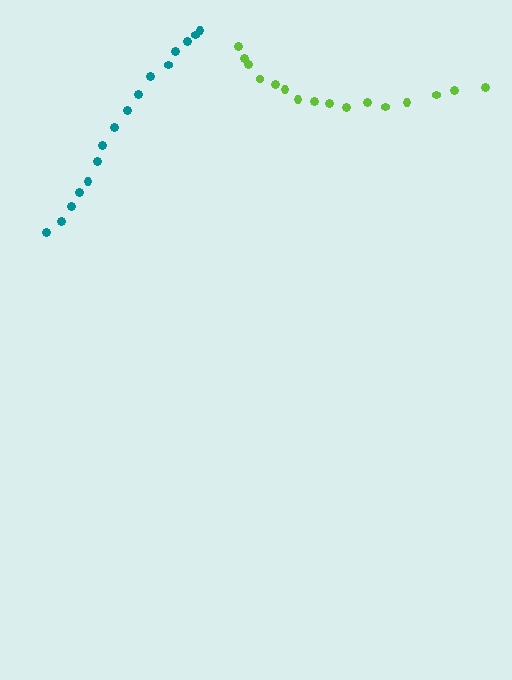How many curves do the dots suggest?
There are 2 distinct paths.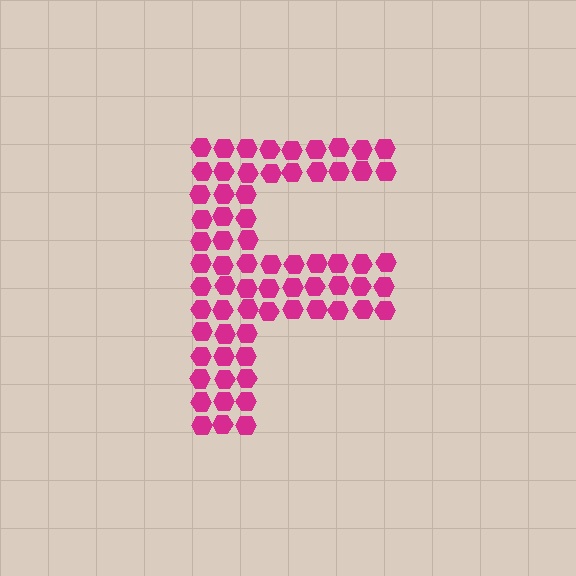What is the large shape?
The large shape is the letter F.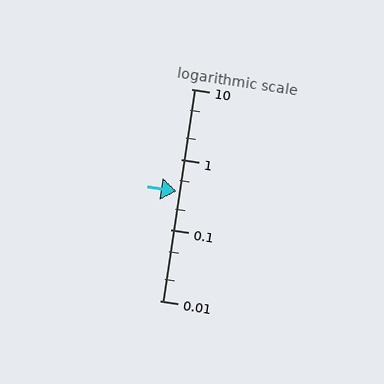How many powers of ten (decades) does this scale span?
The scale spans 3 decades, from 0.01 to 10.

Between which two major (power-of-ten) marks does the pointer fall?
The pointer is between 0.1 and 1.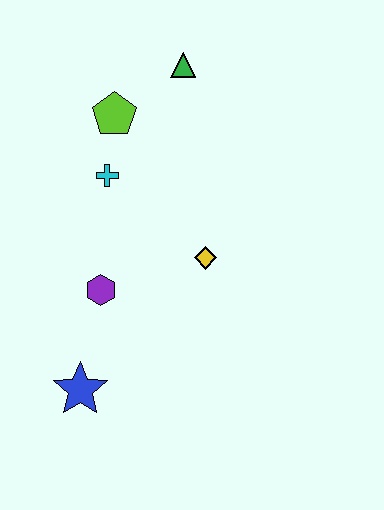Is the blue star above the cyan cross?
No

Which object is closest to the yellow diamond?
The purple hexagon is closest to the yellow diamond.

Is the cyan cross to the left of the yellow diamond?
Yes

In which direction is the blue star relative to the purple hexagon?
The blue star is below the purple hexagon.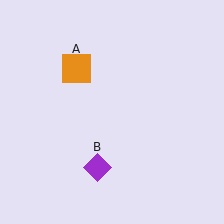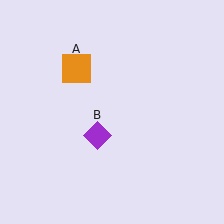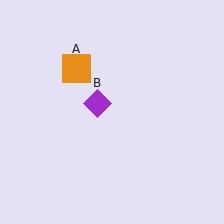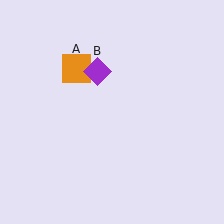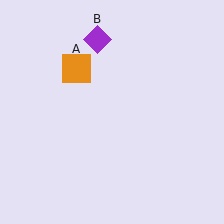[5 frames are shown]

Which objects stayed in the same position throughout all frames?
Orange square (object A) remained stationary.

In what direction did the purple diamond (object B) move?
The purple diamond (object B) moved up.